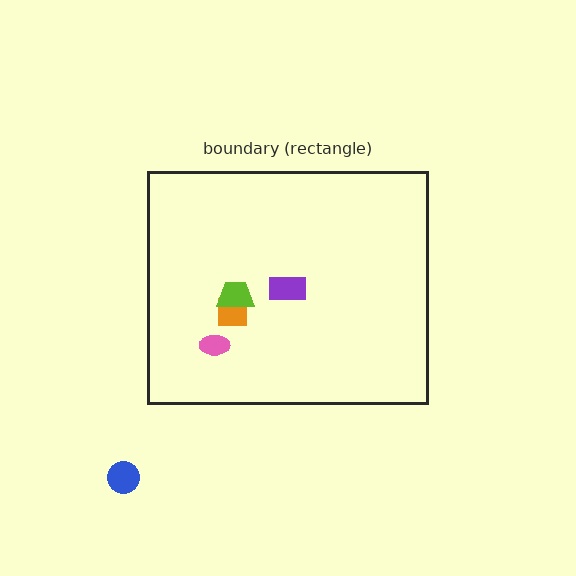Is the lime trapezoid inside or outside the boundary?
Inside.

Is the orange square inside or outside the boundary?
Inside.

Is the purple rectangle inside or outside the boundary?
Inside.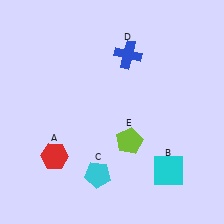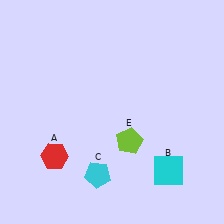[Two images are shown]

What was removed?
The blue cross (D) was removed in Image 2.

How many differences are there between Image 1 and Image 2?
There is 1 difference between the two images.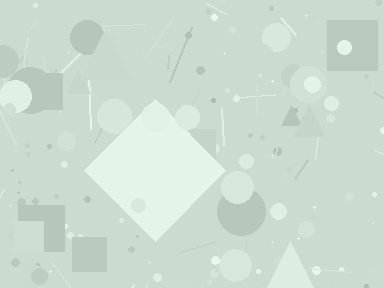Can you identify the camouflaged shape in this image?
The camouflaged shape is a diamond.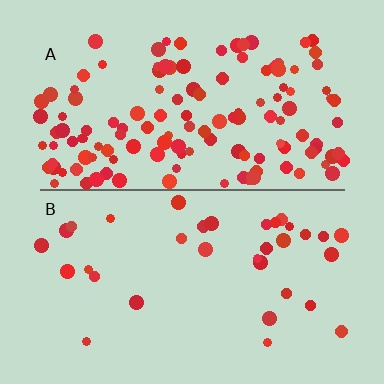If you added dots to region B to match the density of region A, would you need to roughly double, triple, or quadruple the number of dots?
Approximately quadruple.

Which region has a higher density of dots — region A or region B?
A (the top).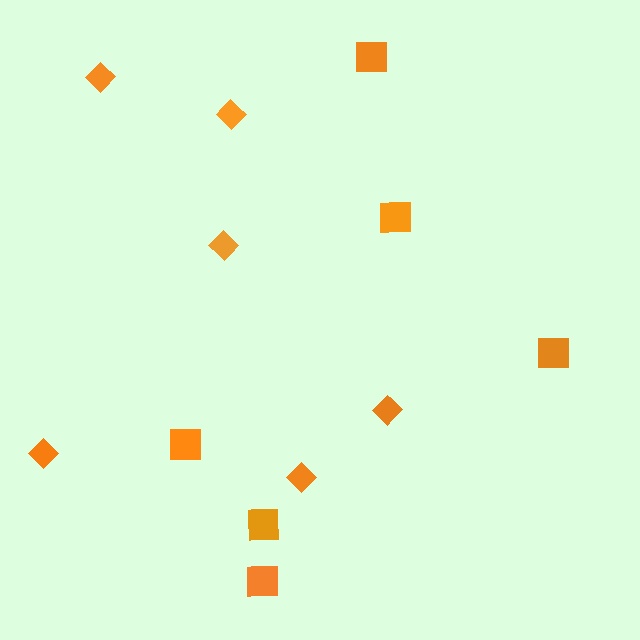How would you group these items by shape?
There are 2 groups: one group of squares (6) and one group of diamonds (6).